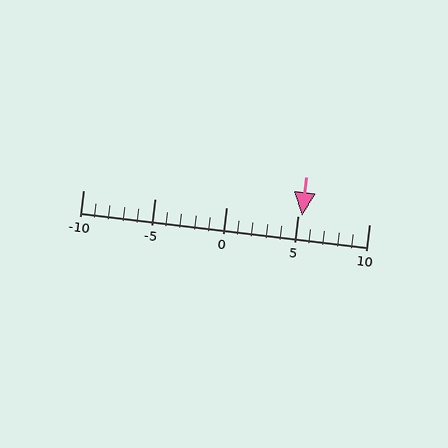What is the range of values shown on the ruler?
The ruler shows values from -10 to 10.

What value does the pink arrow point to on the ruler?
The pink arrow points to approximately 5.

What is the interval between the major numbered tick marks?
The major tick marks are spaced 5 units apart.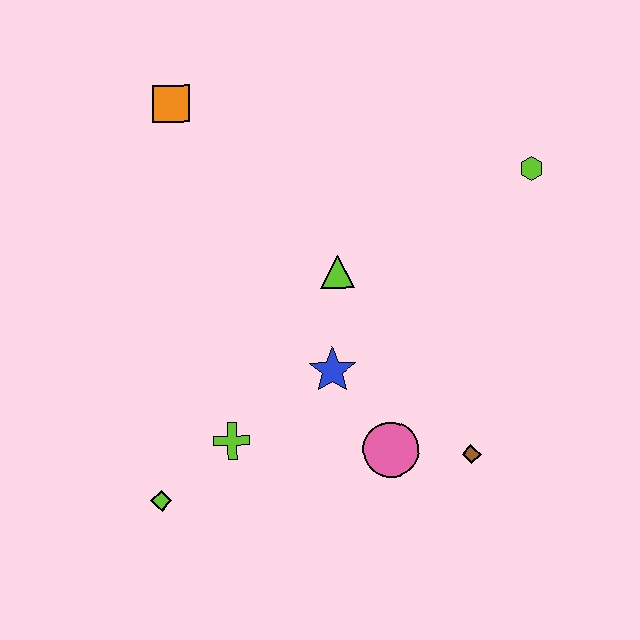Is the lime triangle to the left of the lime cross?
No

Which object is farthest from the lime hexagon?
The lime diamond is farthest from the lime hexagon.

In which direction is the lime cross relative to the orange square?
The lime cross is below the orange square.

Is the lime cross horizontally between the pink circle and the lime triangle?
No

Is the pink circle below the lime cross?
Yes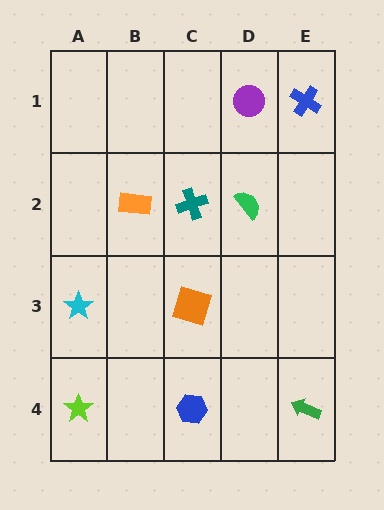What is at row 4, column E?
A green arrow.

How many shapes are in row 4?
3 shapes.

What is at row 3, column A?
A cyan star.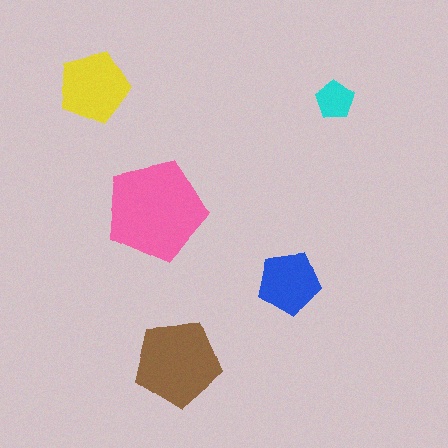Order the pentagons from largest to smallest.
the pink one, the brown one, the yellow one, the blue one, the cyan one.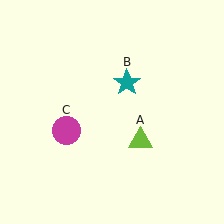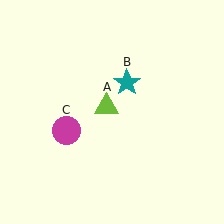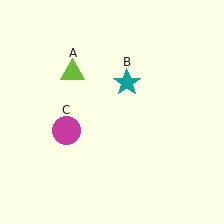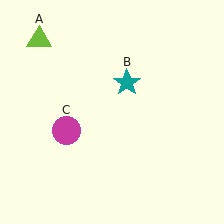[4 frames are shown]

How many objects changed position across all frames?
1 object changed position: lime triangle (object A).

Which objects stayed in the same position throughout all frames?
Teal star (object B) and magenta circle (object C) remained stationary.